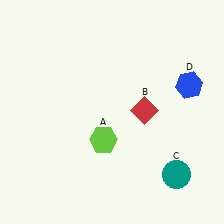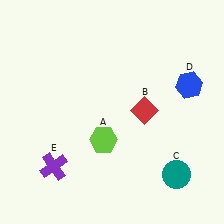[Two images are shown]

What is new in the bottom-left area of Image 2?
A purple cross (E) was added in the bottom-left area of Image 2.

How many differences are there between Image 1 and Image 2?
There is 1 difference between the two images.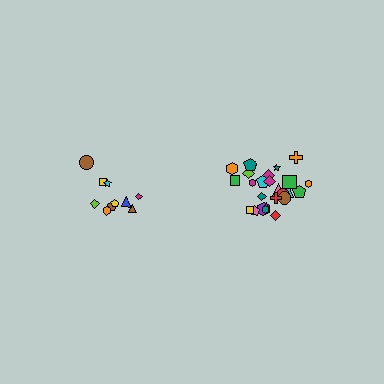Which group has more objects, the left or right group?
The right group.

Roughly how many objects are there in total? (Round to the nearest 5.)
Roughly 35 objects in total.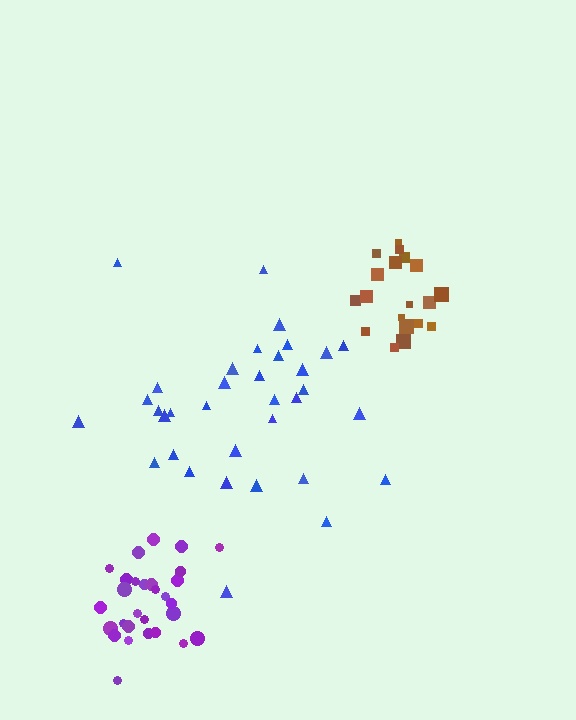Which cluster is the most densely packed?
Purple.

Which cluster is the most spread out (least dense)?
Blue.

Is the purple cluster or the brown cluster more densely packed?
Purple.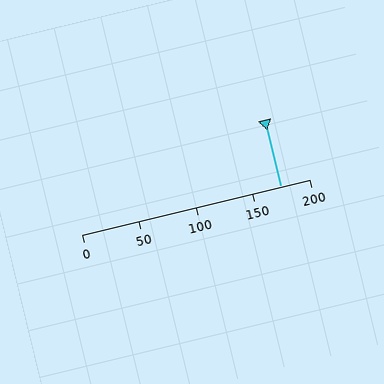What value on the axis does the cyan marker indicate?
The marker indicates approximately 175.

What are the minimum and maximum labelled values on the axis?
The axis runs from 0 to 200.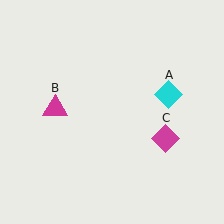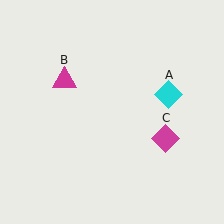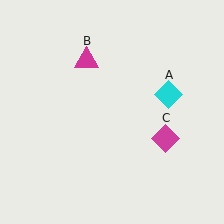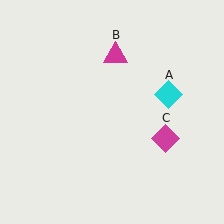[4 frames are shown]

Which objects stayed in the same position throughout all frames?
Cyan diamond (object A) and magenta diamond (object C) remained stationary.